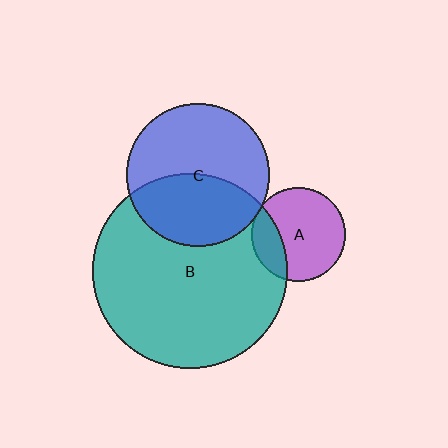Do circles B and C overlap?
Yes.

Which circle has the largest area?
Circle B (teal).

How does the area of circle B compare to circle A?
Approximately 4.3 times.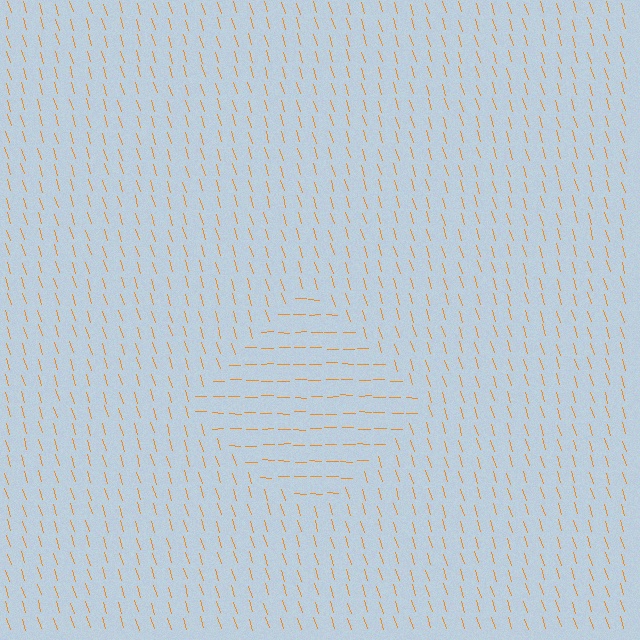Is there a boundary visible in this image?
Yes, there is a texture boundary formed by a change in line orientation.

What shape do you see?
I see a diamond.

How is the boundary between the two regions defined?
The boundary is defined purely by a change in line orientation (approximately 72 degrees difference). All lines are the same color and thickness.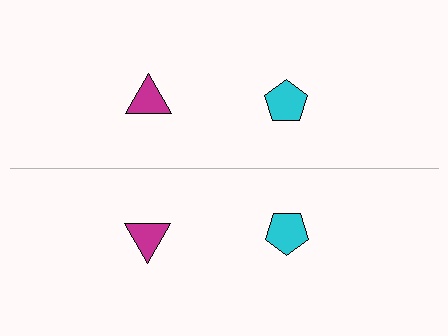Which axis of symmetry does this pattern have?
The pattern has a horizontal axis of symmetry running through the center of the image.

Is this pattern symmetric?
Yes, this pattern has bilateral (reflection) symmetry.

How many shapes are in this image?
There are 4 shapes in this image.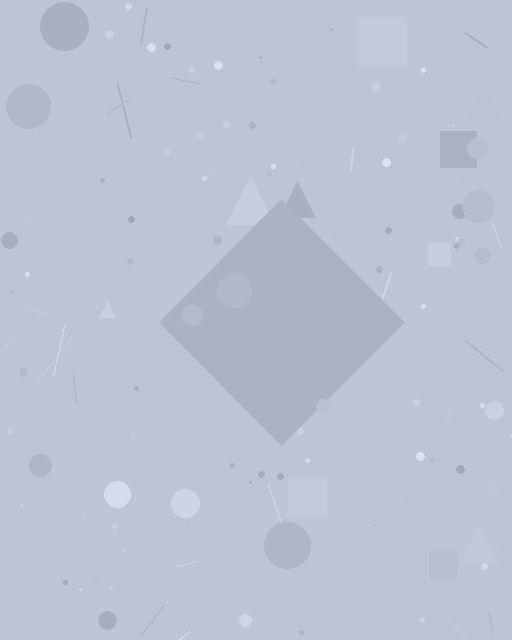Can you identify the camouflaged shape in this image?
The camouflaged shape is a diamond.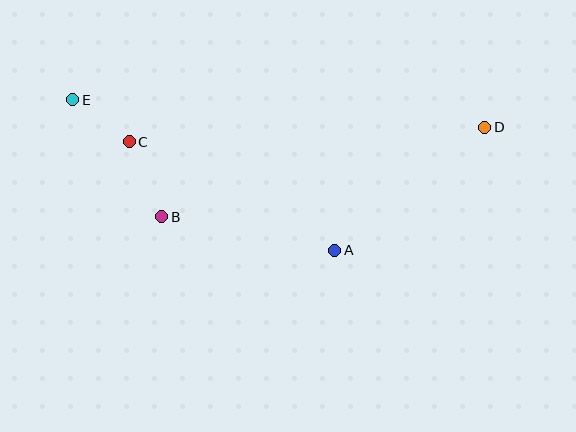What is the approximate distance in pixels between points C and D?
The distance between C and D is approximately 356 pixels.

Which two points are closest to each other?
Points C and E are closest to each other.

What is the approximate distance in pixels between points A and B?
The distance between A and B is approximately 176 pixels.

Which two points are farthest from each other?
Points D and E are farthest from each other.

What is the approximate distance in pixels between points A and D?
The distance between A and D is approximately 194 pixels.